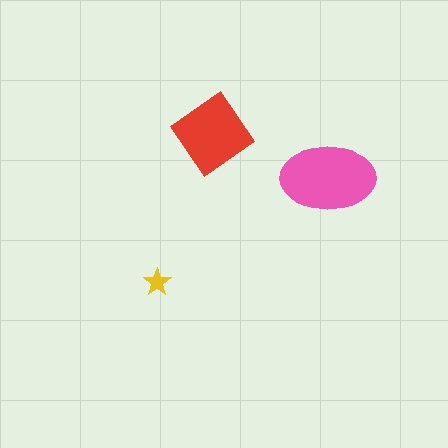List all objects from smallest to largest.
The yellow star, the red diamond, the pink ellipse.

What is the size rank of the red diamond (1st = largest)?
2nd.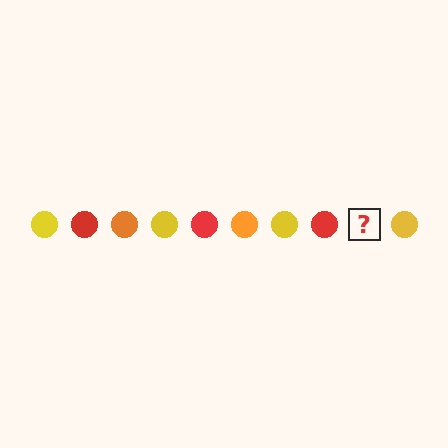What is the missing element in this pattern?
The missing element is an orange circle.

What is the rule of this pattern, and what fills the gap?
The rule is that the pattern cycles through yellow, red, orange circles. The gap should be filled with an orange circle.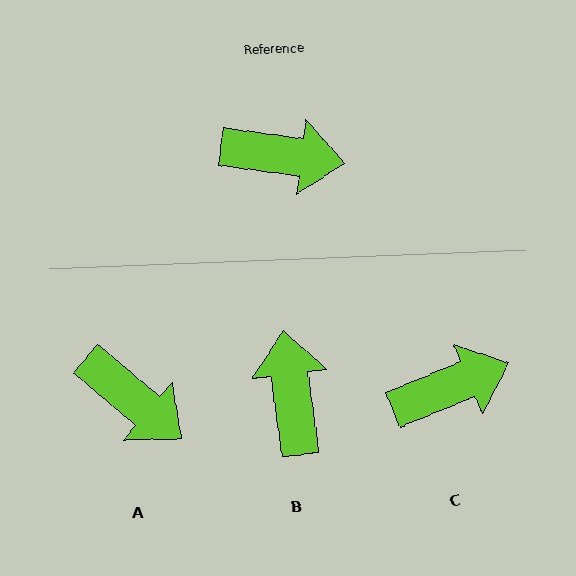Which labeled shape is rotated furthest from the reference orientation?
B, about 105 degrees away.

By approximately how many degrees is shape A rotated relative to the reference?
Approximately 33 degrees clockwise.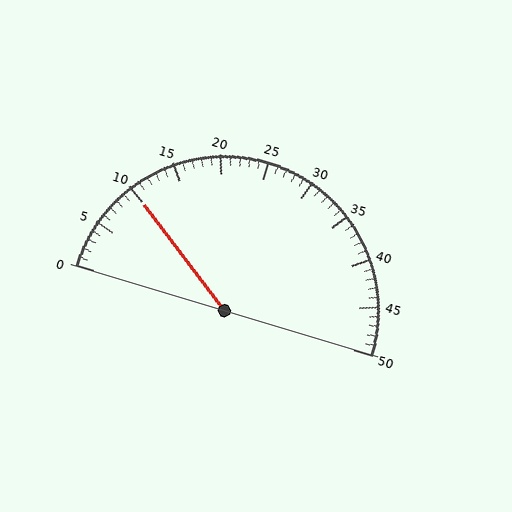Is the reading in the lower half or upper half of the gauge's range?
The reading is in the lower half of the range (0 to 50).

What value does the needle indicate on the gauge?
The needle indicates approximately 10.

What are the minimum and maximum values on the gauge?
The gauge ranges from 0 to 50.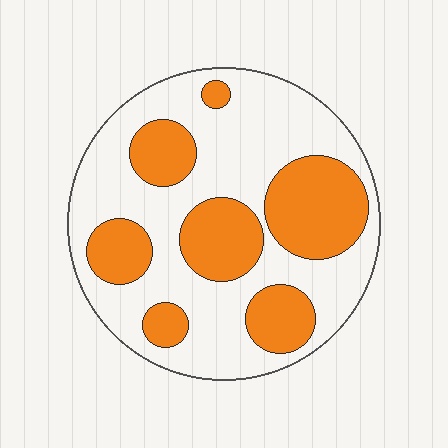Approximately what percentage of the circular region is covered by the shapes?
Approximately 35%.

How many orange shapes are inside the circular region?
7.